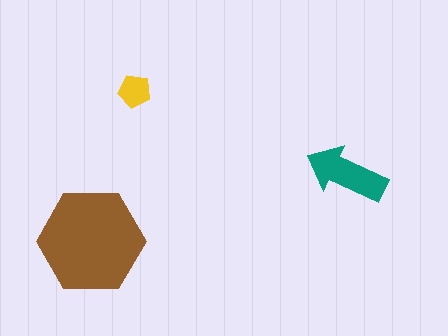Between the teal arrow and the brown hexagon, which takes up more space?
The brown hexagon.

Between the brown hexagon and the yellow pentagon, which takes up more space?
The brown hexagon.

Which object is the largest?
The brown hexagon.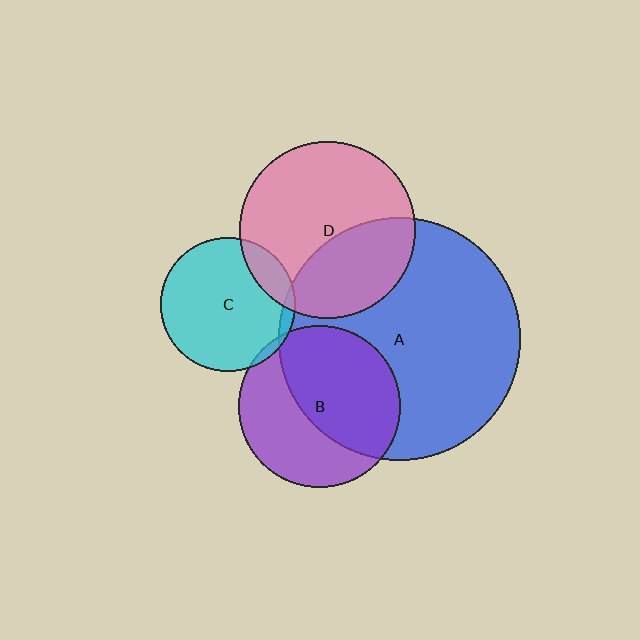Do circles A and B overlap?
Yes.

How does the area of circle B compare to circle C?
Approximately 1.4 times.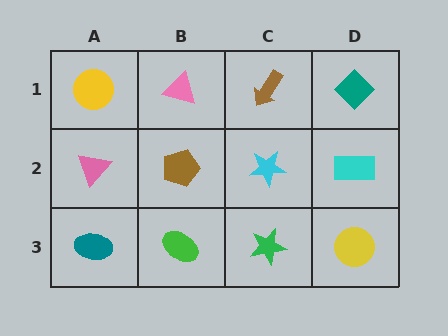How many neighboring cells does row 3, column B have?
3.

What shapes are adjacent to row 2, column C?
A brown arrow (row 1, column C), a green star (row 3, column C), a brown pentagon (row 2, column B), a cyan rectangle (row 2, column D).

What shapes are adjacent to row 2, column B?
A pink triangle (row 1, column B), a green ellipse (row 3, column B), a pink triangle (row 2, column A), a cyan star (row 2, column C).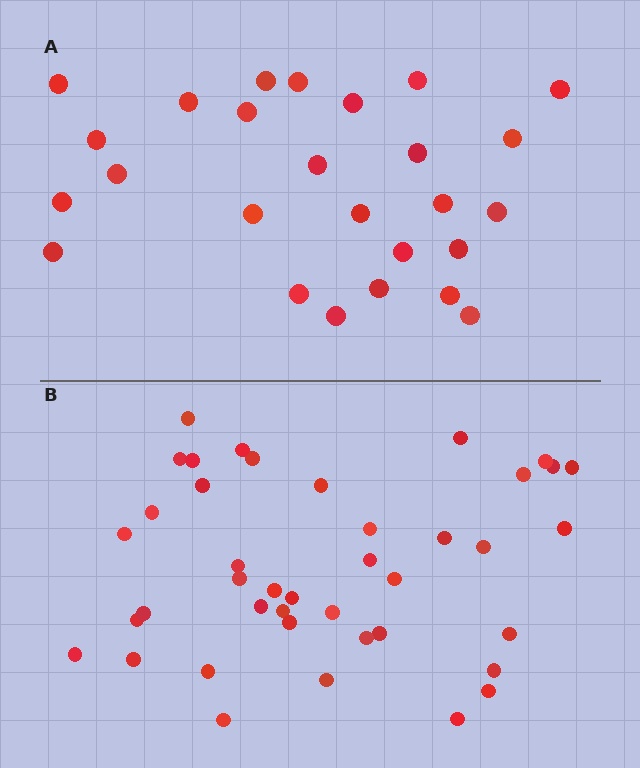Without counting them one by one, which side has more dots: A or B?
Region B (the bottom region) has more dots.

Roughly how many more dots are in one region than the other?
Region B has approximately 15 more dots than region A.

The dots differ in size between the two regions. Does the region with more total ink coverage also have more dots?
No. Region A has more total ink coverage because its dots are larger, but region B actually contains more individual dots. Total area can be misleading — the number of items is what matters here.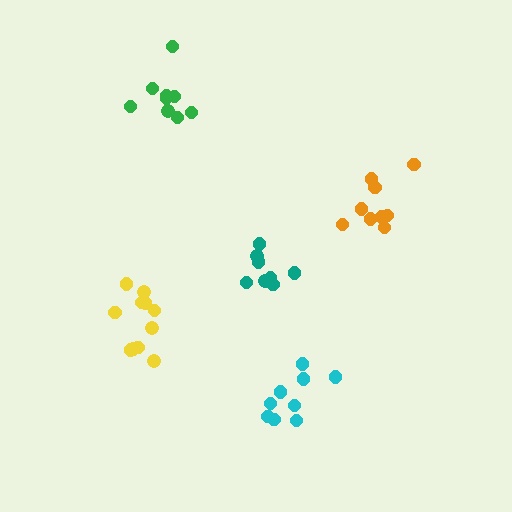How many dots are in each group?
Group 1: 9 dots, Group 2: 9 dots, Group 3: 8 dots, Group 4: 9 dots, Group 5: 11 dots (46 total).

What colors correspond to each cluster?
The clusters are colored: green, orange, teal, cyan, yellow.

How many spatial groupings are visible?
There are 5 spatial groupings.